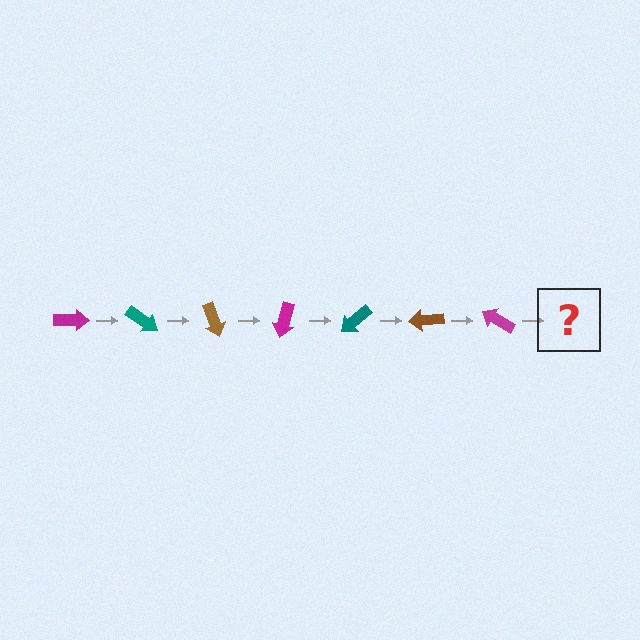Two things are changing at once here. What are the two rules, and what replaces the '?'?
The two rules are that it rotates 35 degrees each step and the color cycles through magenta, teal, and brown. The '?' should be a teal arrow, rotated 245 degrees from the start.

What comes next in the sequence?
The next element should be a teal arrow, rotated 245 degrees from the start.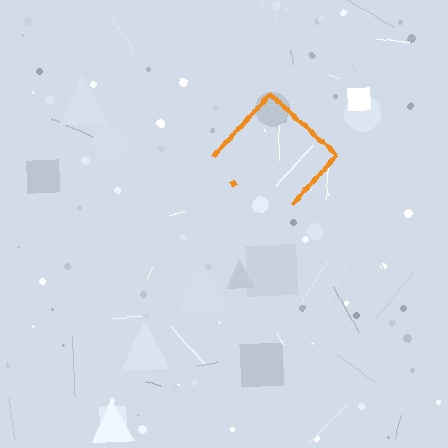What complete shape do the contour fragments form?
The contour fragments form a diamond.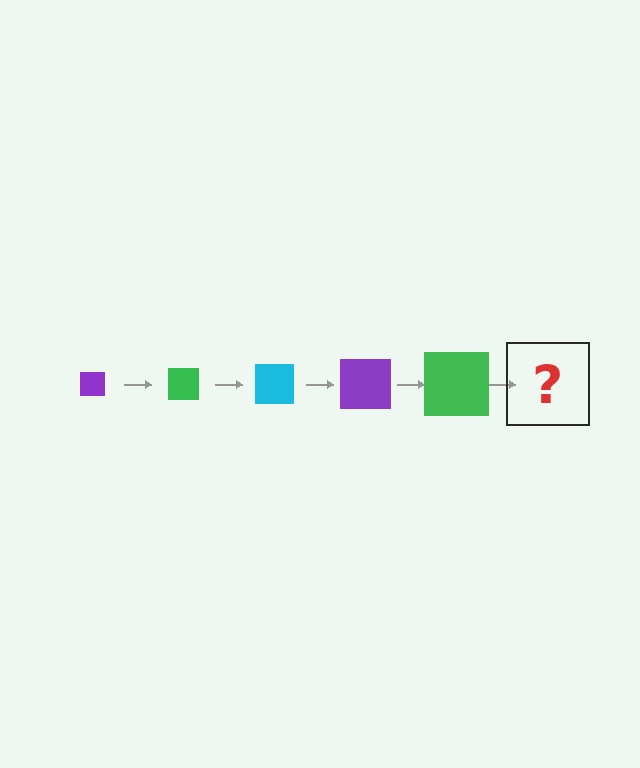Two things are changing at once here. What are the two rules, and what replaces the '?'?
The two rules are that the square grows larger each step and the color cycles through purple, green, and cyan. The '?' should be a cyan square, larger than the previous one.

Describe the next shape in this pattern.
It should be a cyan square, larger than the previous one.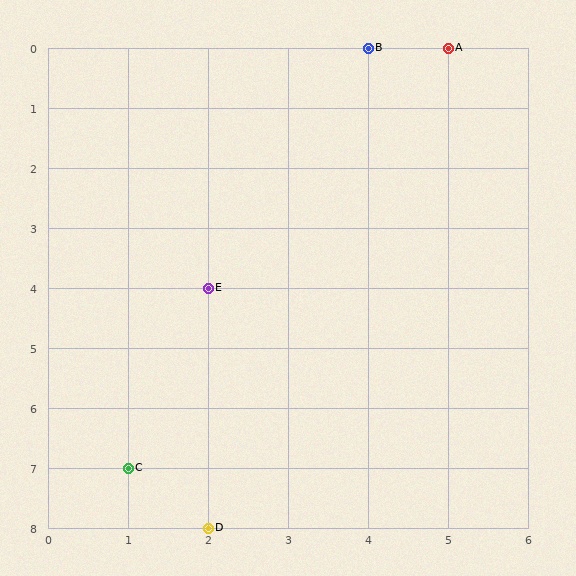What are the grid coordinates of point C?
Point C is at grid coordinates (1, 7).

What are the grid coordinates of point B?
Point B is at grid coordinates (4, 0).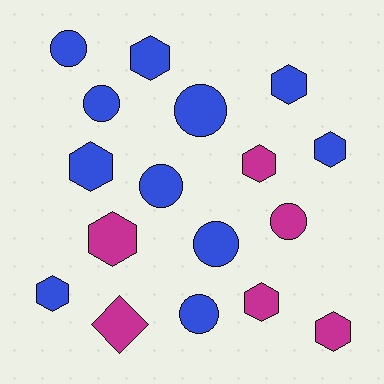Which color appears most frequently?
Blue, with 11 objects.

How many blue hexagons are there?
There are 5 blue hexagons.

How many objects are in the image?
There are 17 objects.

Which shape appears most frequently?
Hexagon, with 9 objects.